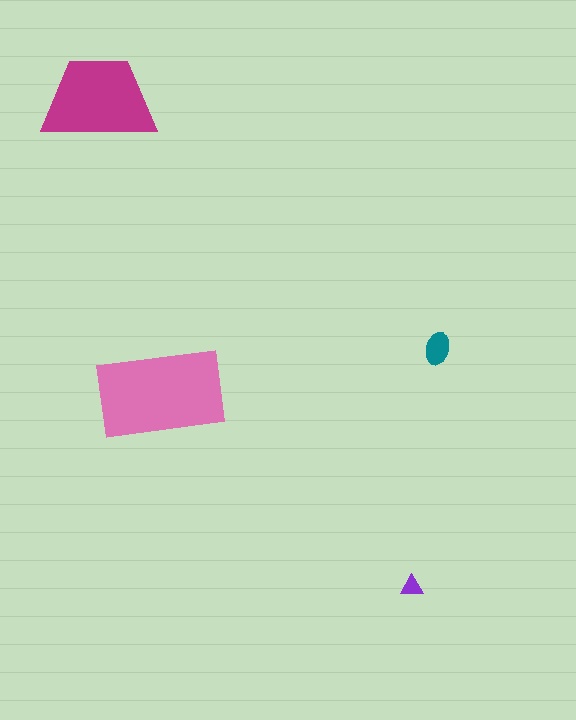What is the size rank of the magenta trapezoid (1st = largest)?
2nd.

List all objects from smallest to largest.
The purple triangle, the teal ellipse, the magenta trapezoid, the pink rectangle.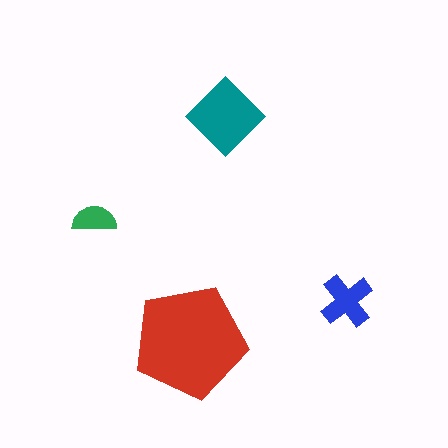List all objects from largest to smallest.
The red pentagon, the teal diamond, the blue cross, the green semicircle.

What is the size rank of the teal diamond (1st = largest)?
2nd.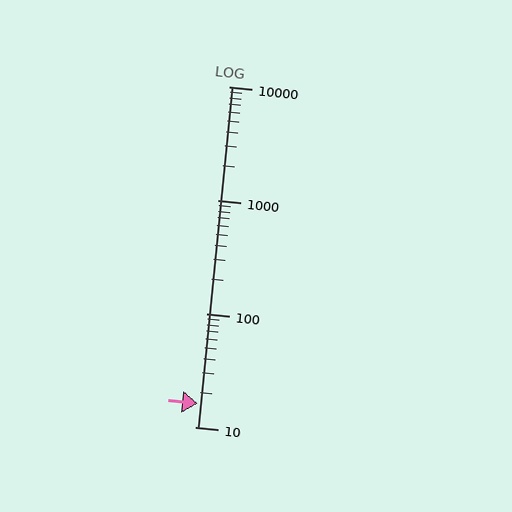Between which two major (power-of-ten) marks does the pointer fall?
The pointer is between 10 and 100.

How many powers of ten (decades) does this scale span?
The scale spans 3 decades, from 10 to 10000.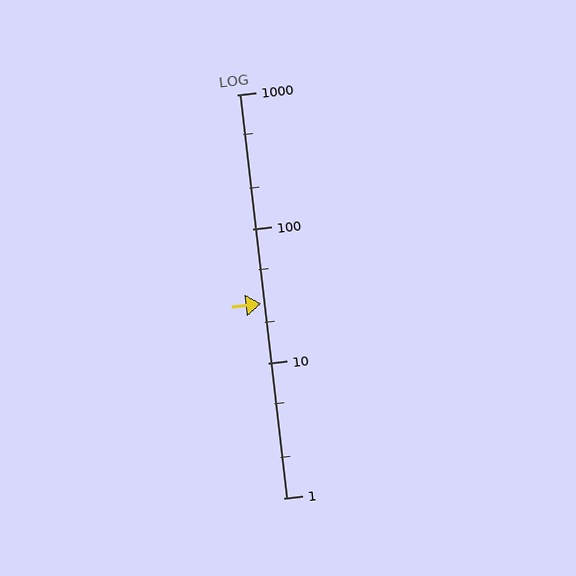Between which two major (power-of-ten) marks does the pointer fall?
The pointer is between 10 and 100.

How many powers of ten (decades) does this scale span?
The scale spans 3 decades, from 1 to 1000.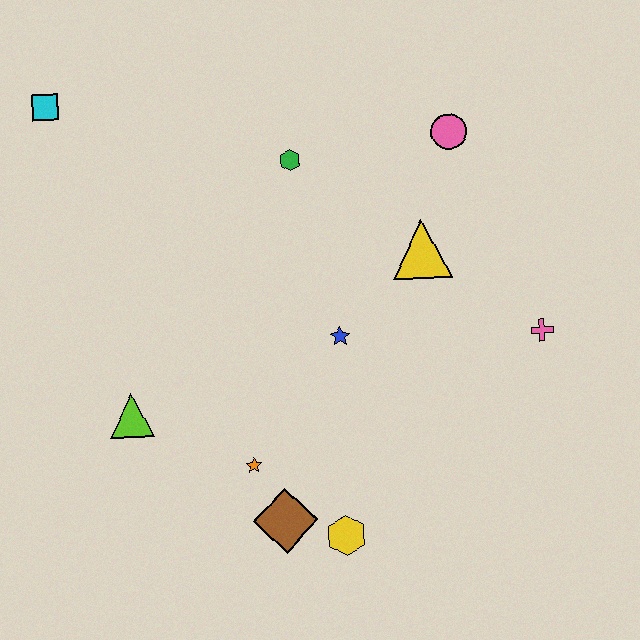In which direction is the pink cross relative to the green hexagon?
The pink cross is to the right of the green hexagon.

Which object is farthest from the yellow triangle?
The cyan square is farthest from the yellow triangle.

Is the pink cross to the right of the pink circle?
Yes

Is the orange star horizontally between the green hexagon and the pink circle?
No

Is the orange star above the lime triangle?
No